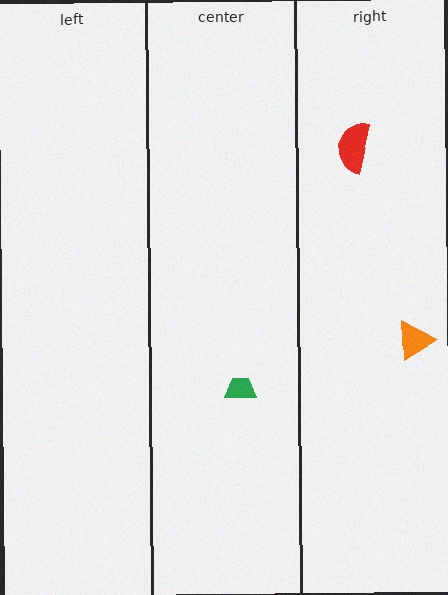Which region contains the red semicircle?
The right region.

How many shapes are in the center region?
1.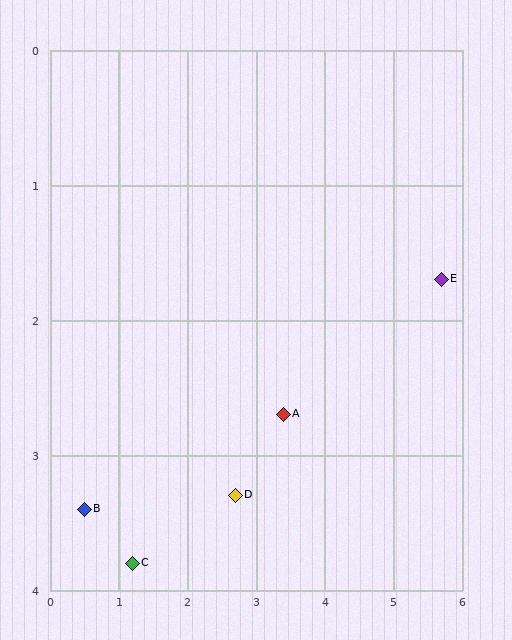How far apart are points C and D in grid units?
Points C and D are about 1.6 grid units apart.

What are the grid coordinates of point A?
Point A is at approximately (3.4, 2.7).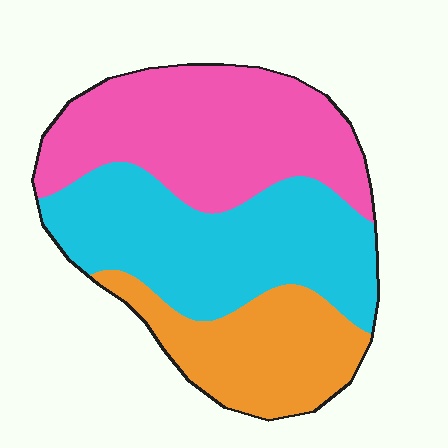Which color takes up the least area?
Orange, at roughly 25%.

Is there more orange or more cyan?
Cyan.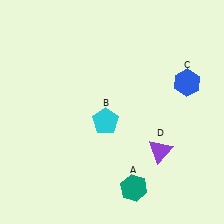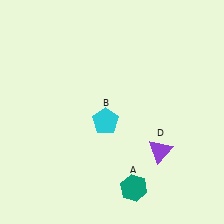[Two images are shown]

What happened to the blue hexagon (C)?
The blue hexagon (C) was removed in Image 2. It was in the top-right area of Image 1.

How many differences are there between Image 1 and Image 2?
There is 1 difference between the two images.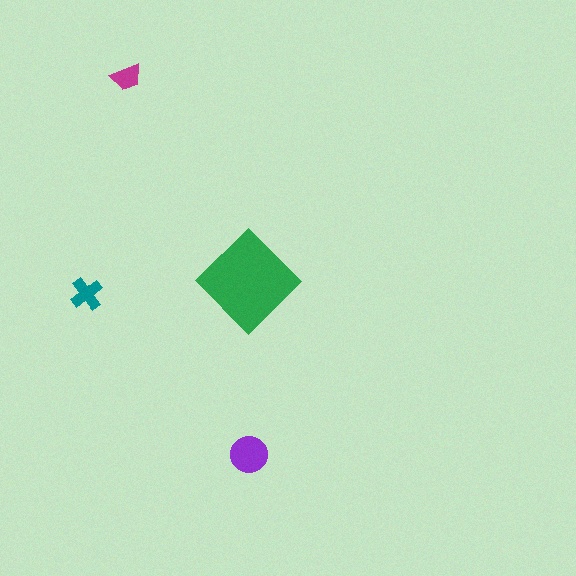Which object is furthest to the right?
The purple circle is rightmost.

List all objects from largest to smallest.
The green diamond, the purple circle, the teal cross, the magenta trapezoid.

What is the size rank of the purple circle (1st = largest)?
2nd.